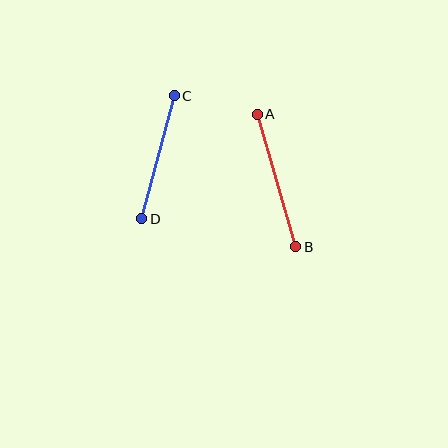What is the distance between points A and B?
The distance is approximately 138 pixels.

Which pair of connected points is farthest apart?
Points A and B are farthest apart.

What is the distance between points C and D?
The distance is approximately 127 pixels.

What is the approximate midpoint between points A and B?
The midpoint is at approximately (277, 181) pixels.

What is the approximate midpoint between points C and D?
The midpoint is at approximately (158, 157) pixels.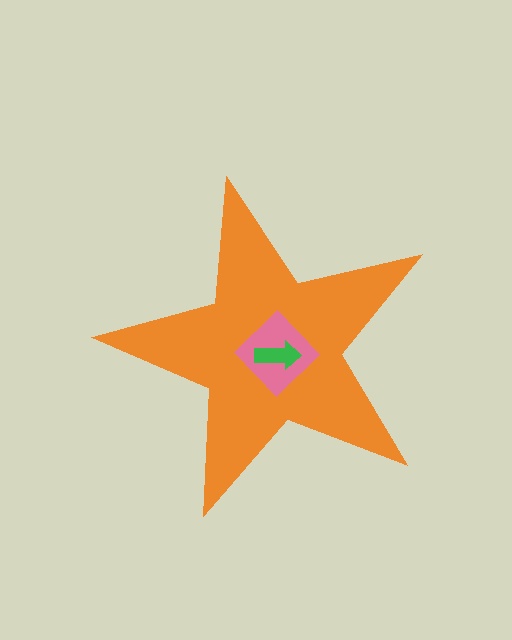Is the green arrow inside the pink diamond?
Yes.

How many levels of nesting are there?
3.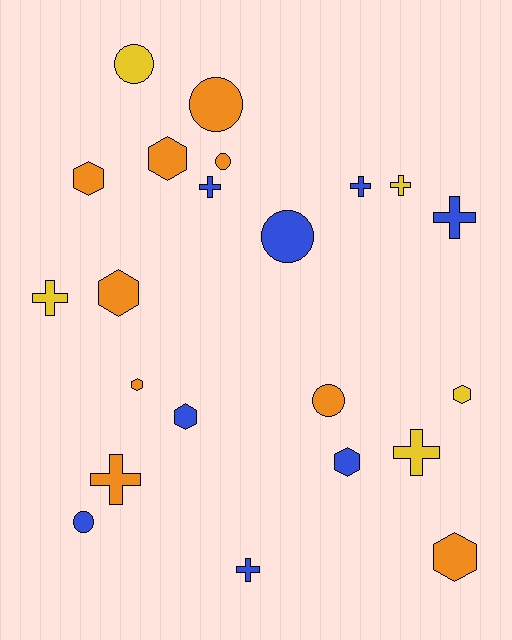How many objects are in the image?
There are 22 objects.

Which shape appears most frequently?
Cross, with 8 objects.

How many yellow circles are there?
There is 1 yellow circle.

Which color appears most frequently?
Orange, with 9 objects.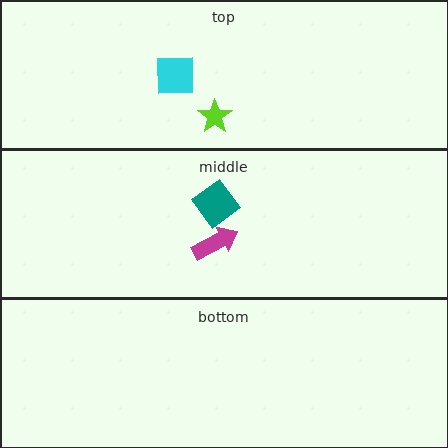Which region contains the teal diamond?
The middle region.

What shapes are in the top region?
The cyan square, the lime star.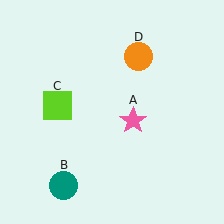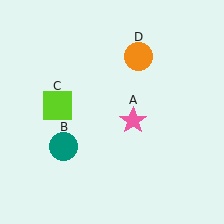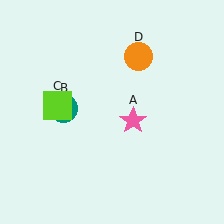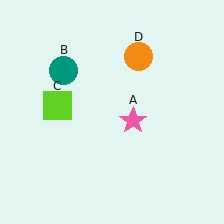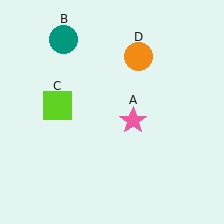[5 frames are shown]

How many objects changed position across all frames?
1 object changed position: teal circle (object B).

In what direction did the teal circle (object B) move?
The teal circle (object B) moved up.